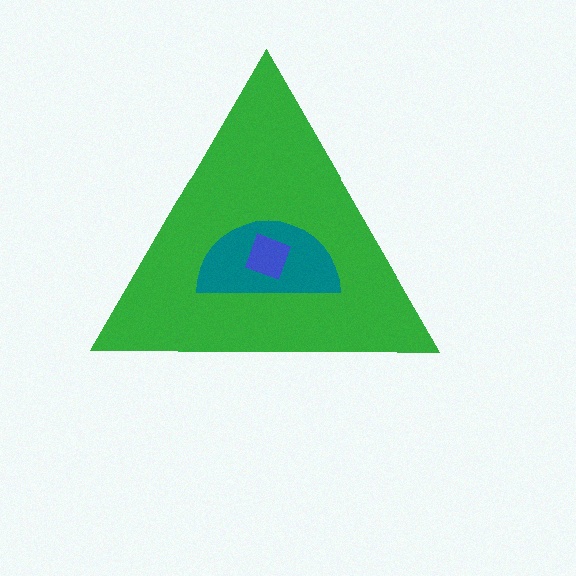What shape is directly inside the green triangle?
The teal semicircle.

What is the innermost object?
The blue square.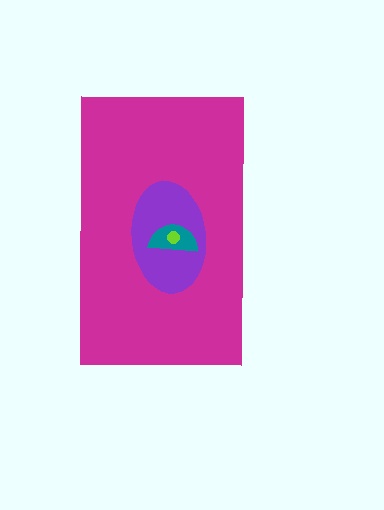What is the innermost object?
The lime circle.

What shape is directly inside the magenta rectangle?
The purple ellipse.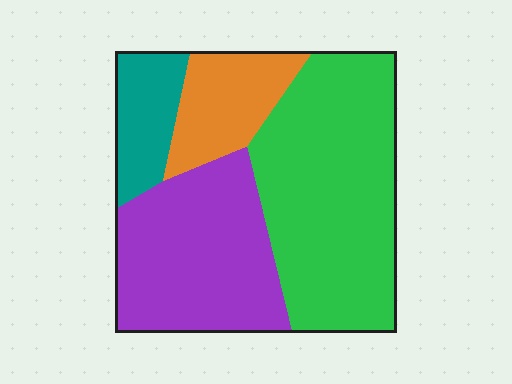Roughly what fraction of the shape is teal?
Teal takes up less than a quarter of the shape.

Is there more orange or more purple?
Purple.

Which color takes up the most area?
Green, at roughly 45%.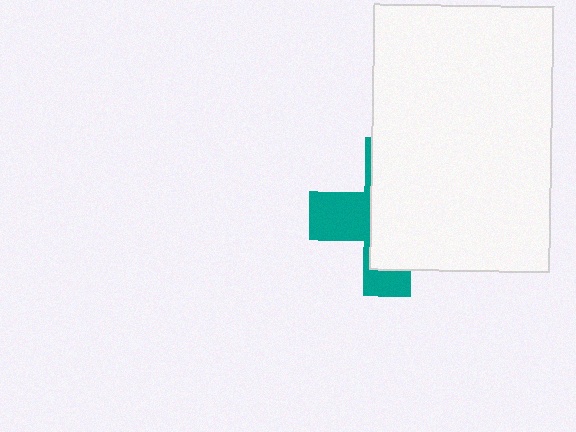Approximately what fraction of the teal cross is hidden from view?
Roughly 64% of the teal cross is hidden behind the white rectangle.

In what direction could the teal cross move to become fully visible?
The teal cross could move left. That would shift it out from behind the white rectangle entirely.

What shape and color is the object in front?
The object in front is a white rectangle.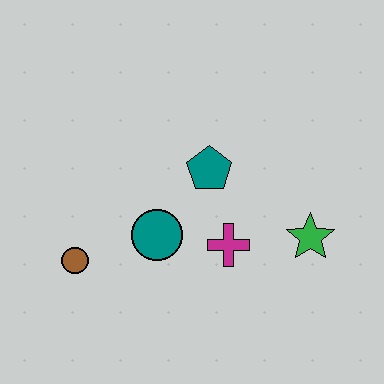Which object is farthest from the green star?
The brown circle is farthest from the green star.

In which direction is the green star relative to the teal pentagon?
The green star is to the right of the teal pentagon.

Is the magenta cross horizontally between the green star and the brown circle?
Yes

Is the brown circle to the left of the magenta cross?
Yes